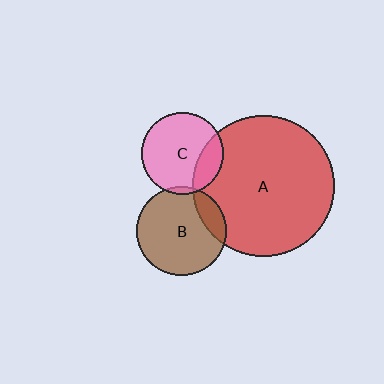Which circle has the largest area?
Circle A (red).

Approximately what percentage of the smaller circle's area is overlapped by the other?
Approximately 15%.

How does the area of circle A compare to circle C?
Approximately 3.0 times.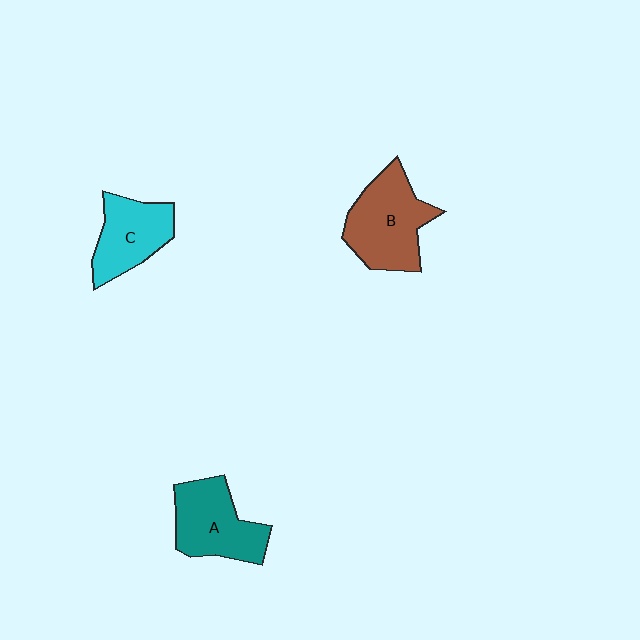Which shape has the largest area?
Shape B (brown).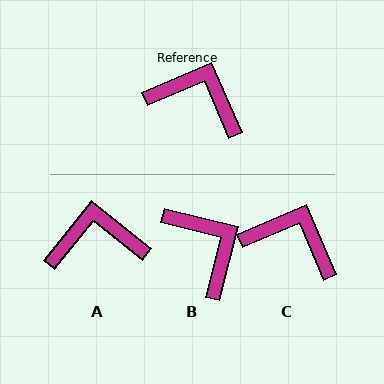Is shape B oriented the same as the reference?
No, it is off by about 37 degrees.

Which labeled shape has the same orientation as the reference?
C.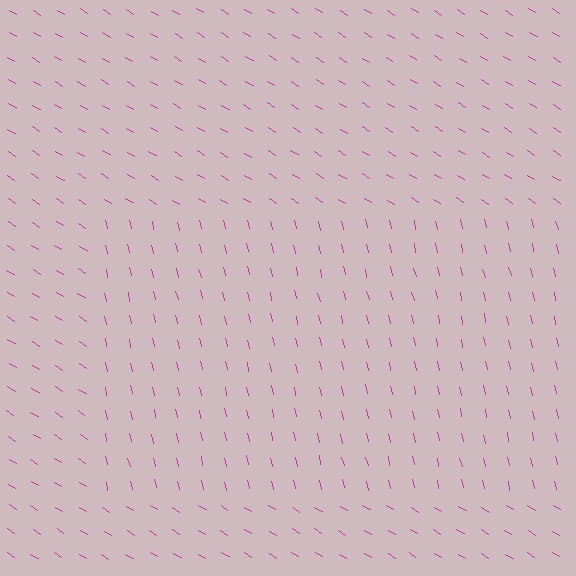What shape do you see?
I see a rectangle.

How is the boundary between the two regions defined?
The boundary is defined purely by a change in line orientation (approximately 45 degrees difference). All lines are the same color and thickness.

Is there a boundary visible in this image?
Yes, there is a texture boundary formed by a change in line orientation.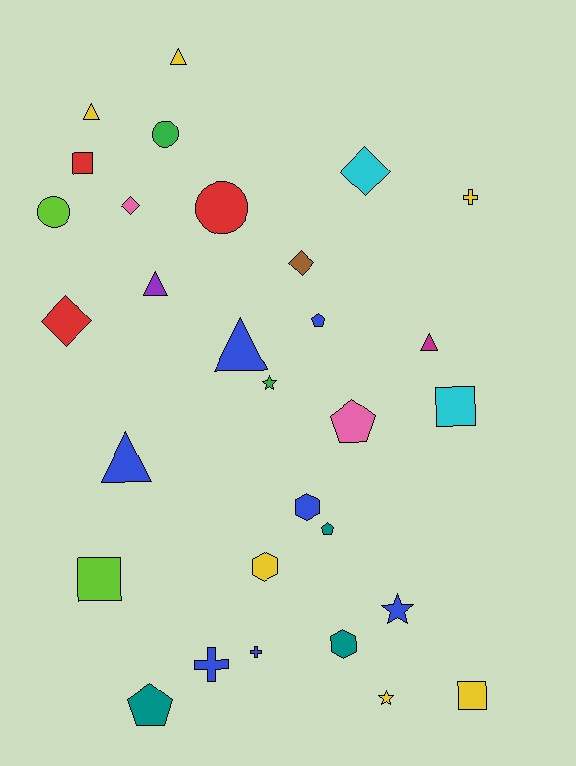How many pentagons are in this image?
There are 4 pentagons.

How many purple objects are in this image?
There is 1 purple object.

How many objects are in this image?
There are 30 objects.